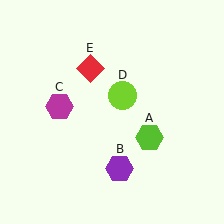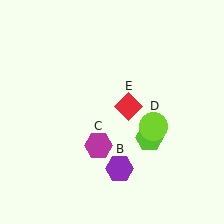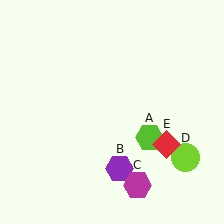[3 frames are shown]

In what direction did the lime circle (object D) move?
The lime circle (object D) moved down and to the right.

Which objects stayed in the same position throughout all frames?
Lime hexagon (object A) and purple hexagon (object B) remained stationary.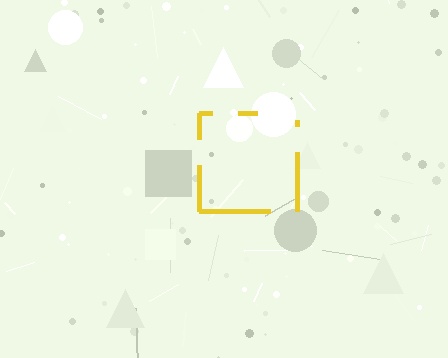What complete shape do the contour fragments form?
The contour fragments form a square.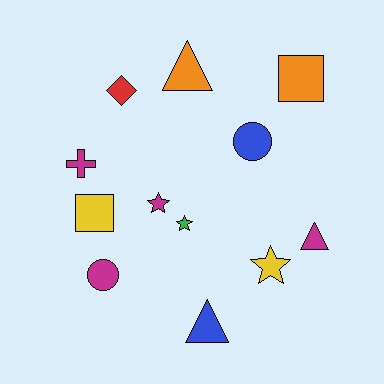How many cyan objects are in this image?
There are no cyan objects.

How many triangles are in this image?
There are 3 triangles.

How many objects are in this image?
There are 12 objects.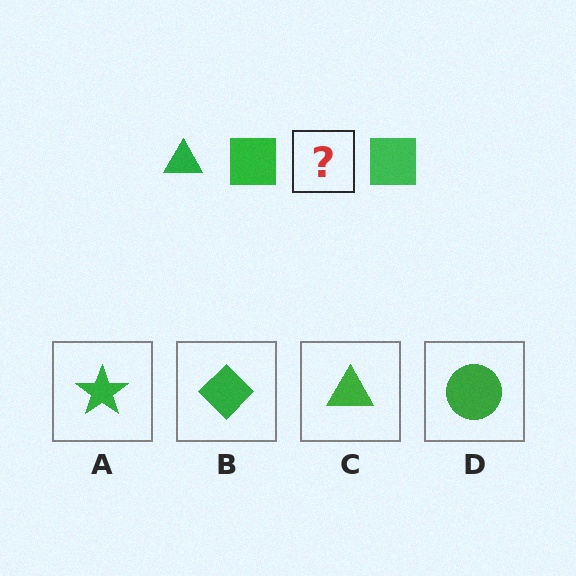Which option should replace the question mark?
Option C.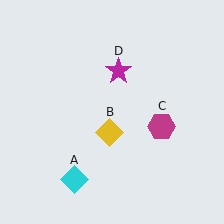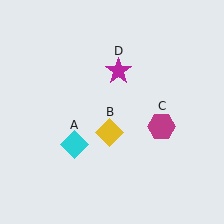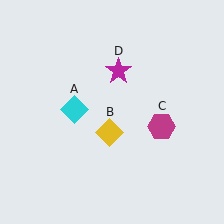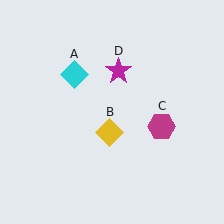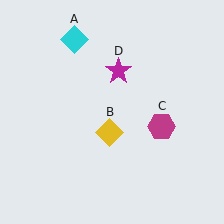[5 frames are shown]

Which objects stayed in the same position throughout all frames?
Yellow diamond (object B) and magenta hexagon (object C) and magenta star (object D) remained stationary.